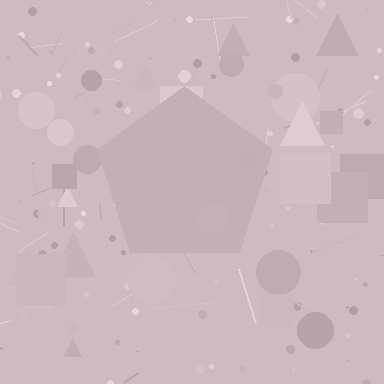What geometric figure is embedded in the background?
A pentagon is embedded in the background.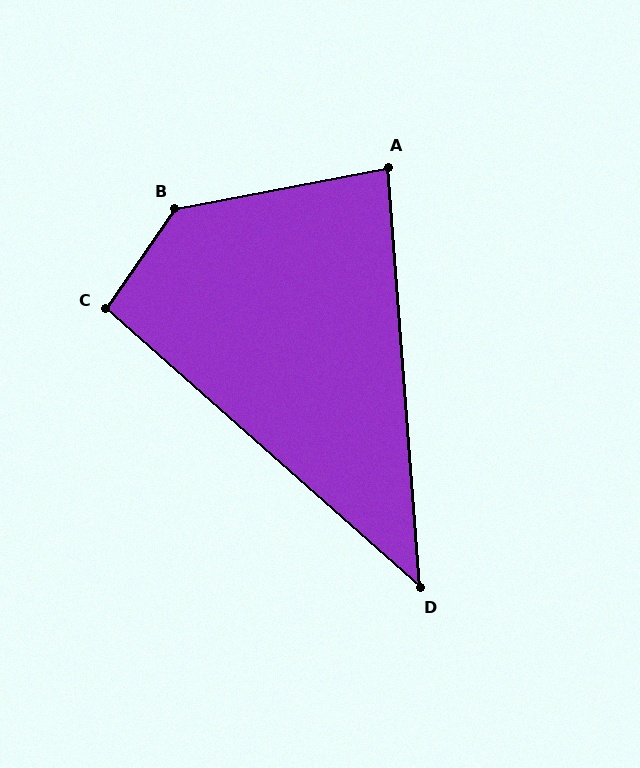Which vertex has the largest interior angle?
B, at approximately 136 degrees.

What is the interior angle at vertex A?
Approximately 83 degrees (acute).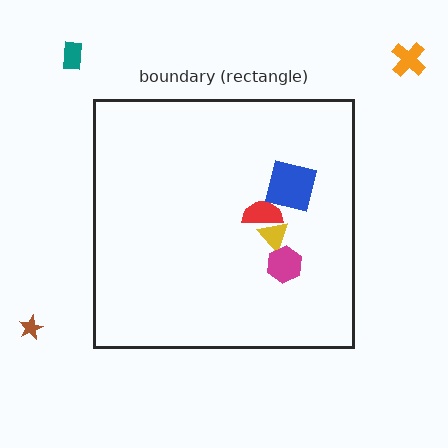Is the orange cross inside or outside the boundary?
Outside.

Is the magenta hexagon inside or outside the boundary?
Inside.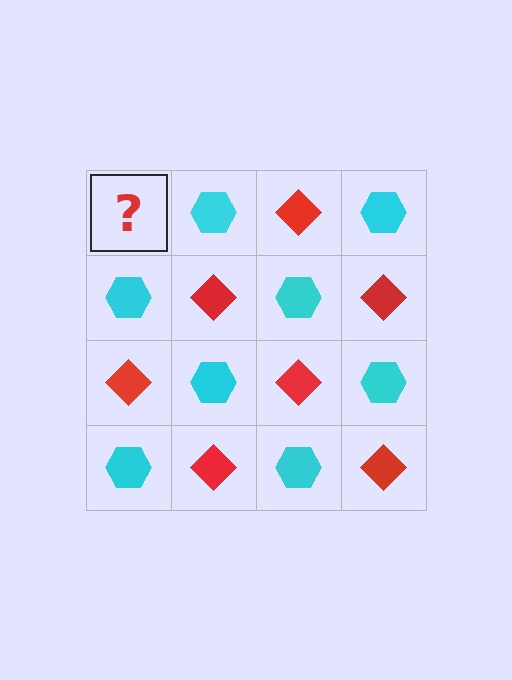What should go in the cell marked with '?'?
The missing cell should contain a red diamond.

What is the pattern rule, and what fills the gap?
The rule is that it alternates red diamond and cyan hexagon in a checkerboard pattern. The gap should be filled with a red diamond.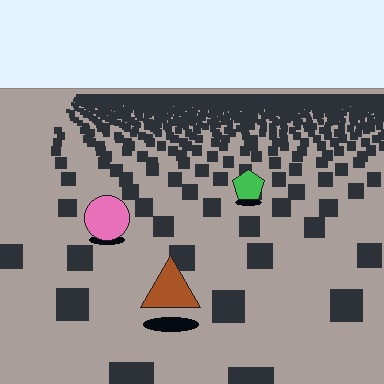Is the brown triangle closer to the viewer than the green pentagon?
Yes. The brown triangle is closer — you can tell from the texture gradient: the ground texture is coarser near it.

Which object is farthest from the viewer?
The green pentagon is farthest from the viewer. It appears smaller and the ground texture around it is denser.